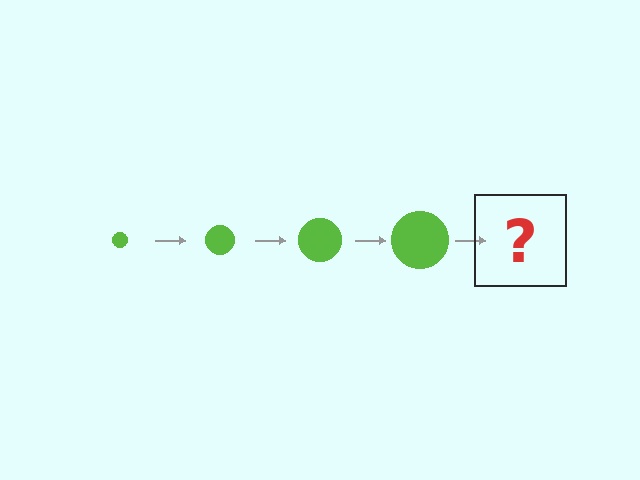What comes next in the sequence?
The next element should be a lime circle, larger than the previous one.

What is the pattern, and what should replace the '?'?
The pattern is that the circle gets progressively larger each step. The '?' should be a lime circle, larger than the previous one.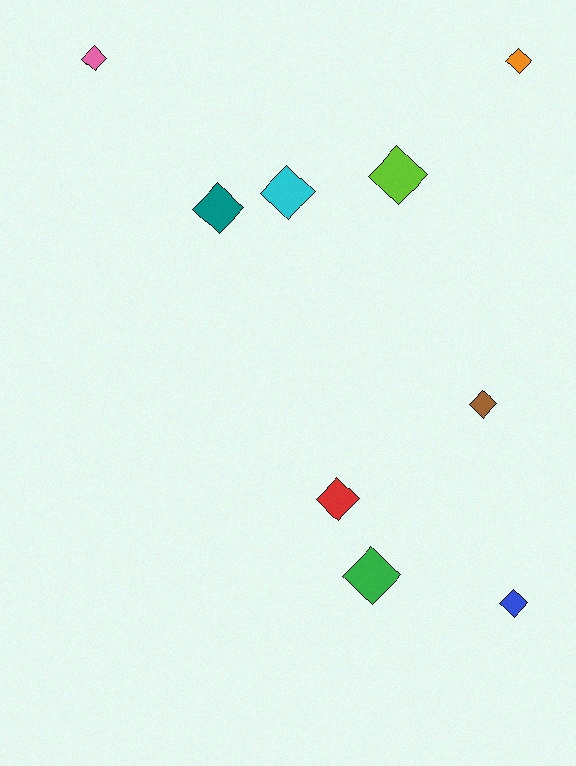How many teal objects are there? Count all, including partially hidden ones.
There is 1 teal object.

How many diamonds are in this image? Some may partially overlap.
There are 9 diamonds.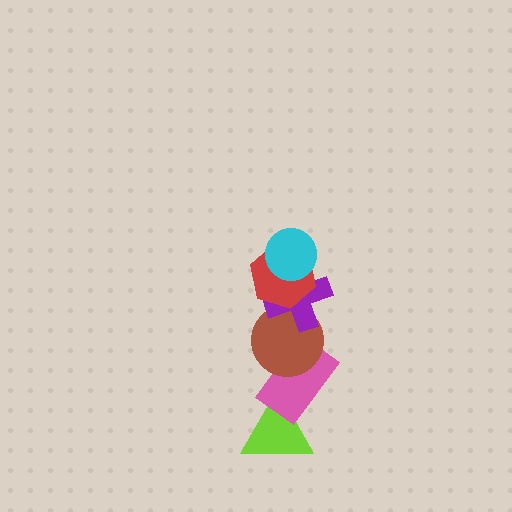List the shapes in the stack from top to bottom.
From top to bottom: the cyan circle, the red hexagon, the purple cross, the brown circle, the pink rectangle, the lime triangle.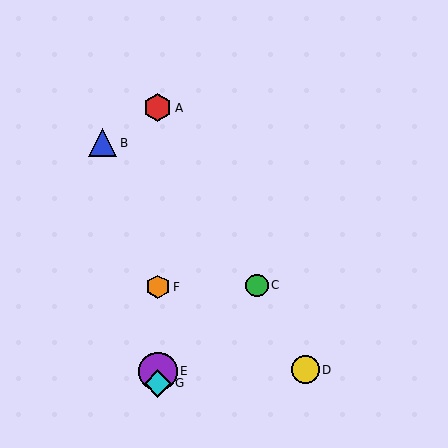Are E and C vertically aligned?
No, E is at x≈158 and C is at x≈257.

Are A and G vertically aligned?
Yes, both are at x≈158.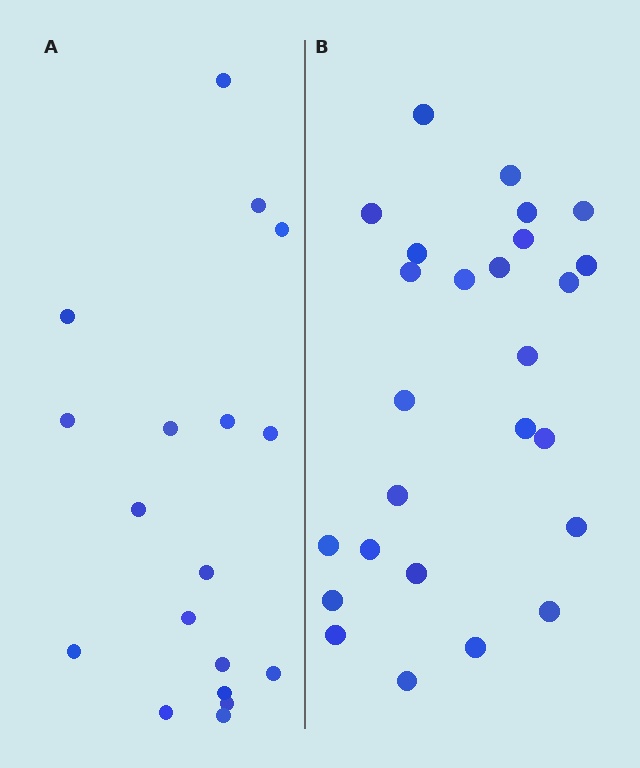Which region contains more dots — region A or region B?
Region B (the right region) has more dots.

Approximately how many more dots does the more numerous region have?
Region B has roughly 8 or so more dots than region A.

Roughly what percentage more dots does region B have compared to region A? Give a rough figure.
About 45% more.